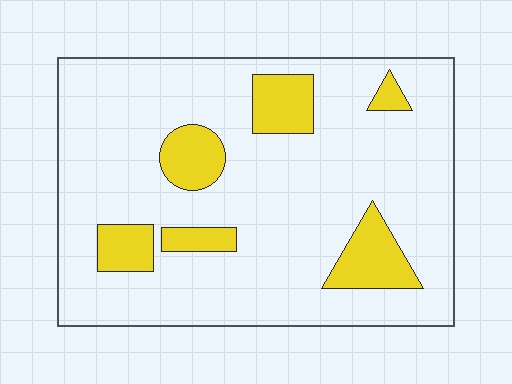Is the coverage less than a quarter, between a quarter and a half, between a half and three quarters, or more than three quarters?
Less than a quarter.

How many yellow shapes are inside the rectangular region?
6.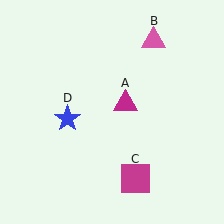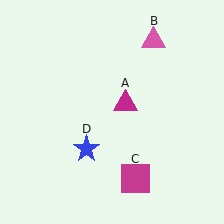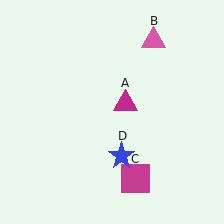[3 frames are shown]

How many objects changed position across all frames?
1 object changed position: blue star (object D).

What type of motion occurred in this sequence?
The blue star (object D) rotated counterclockwise around the center of the scene.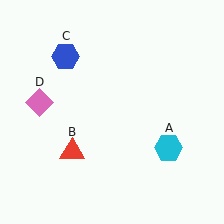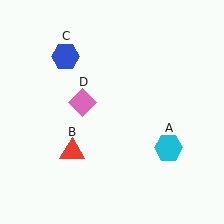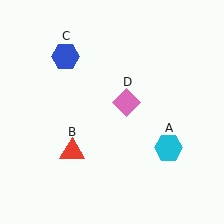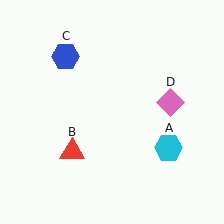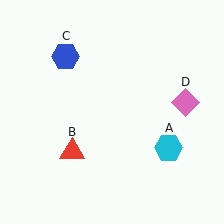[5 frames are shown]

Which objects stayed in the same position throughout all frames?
Cyan hexagon (object A) and red triangle (object B) and blue hexagon (object C) remained stationary.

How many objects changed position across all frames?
1 object changed position: pink diamond (object D).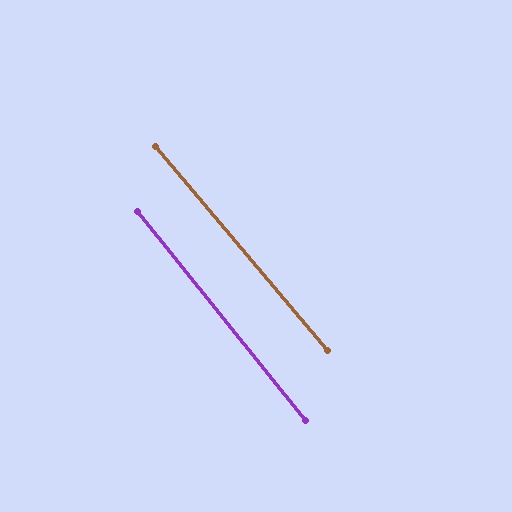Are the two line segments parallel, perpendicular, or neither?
Parallel — their directions differ by only 1.2°.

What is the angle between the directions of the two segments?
Approximately 1 degree.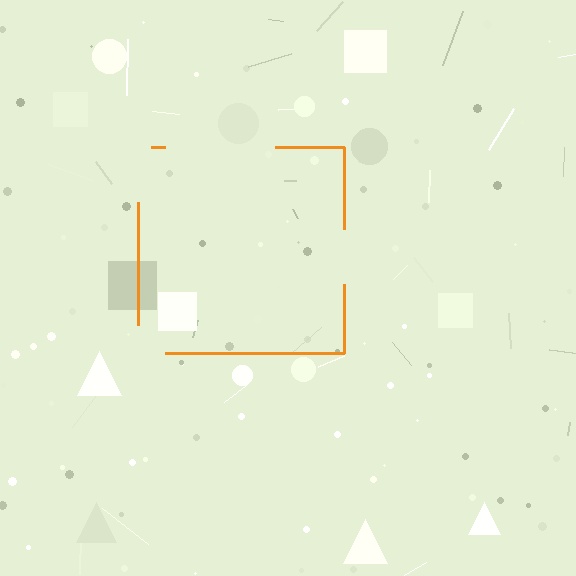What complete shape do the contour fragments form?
The contour fragments form a square.